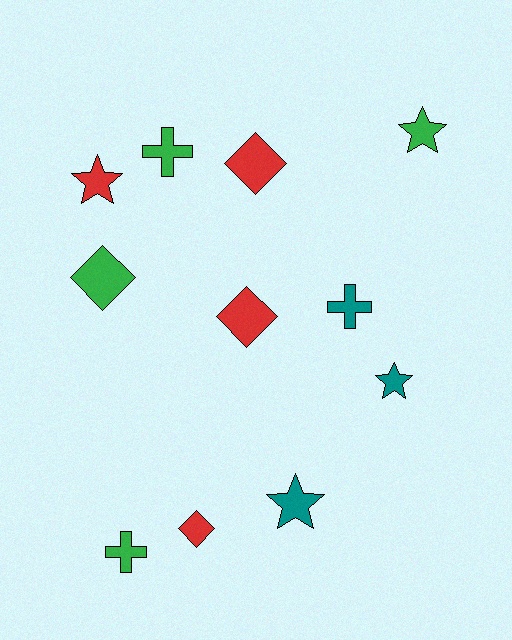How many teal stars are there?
There are 2 teal stars.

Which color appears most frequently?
Green, with 4 objects.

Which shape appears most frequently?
Star, with 4 objects.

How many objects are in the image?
There are 11 objects.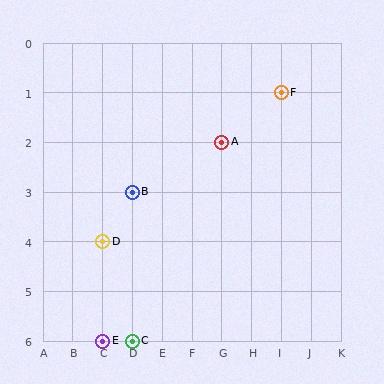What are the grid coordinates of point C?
Point C is at grid coordinates (D, 6).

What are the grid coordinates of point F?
Point F is at grid coordinates (I, 1).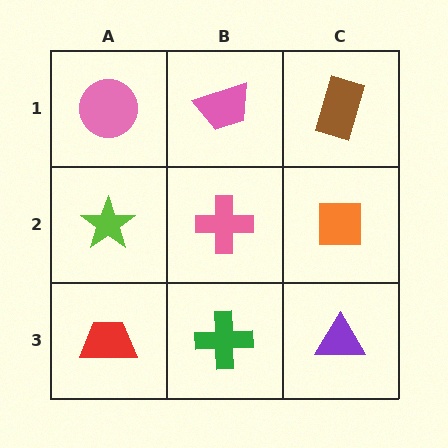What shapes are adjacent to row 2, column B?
A pink trapezoid (row 1, column B), a green cross (row 3, column B), a lime star (row 2, column A), an orange square (row 2, column C).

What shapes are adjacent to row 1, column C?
An orange square (row 2, column C), a pink trapezoid (row 1, column B).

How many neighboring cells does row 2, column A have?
3.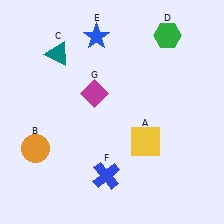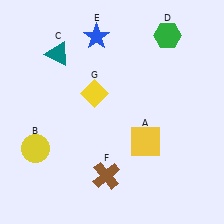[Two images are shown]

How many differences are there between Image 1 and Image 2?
There are 3 differences between the two images.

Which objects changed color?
B changed from orange to yellow. F changed from blue to brown. G changed from magenta to yellow.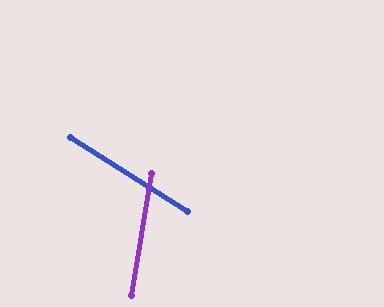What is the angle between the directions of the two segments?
Approximately 67 degrees.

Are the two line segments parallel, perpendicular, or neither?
Neither parallel nor perpendicular — they differ by about 67°.